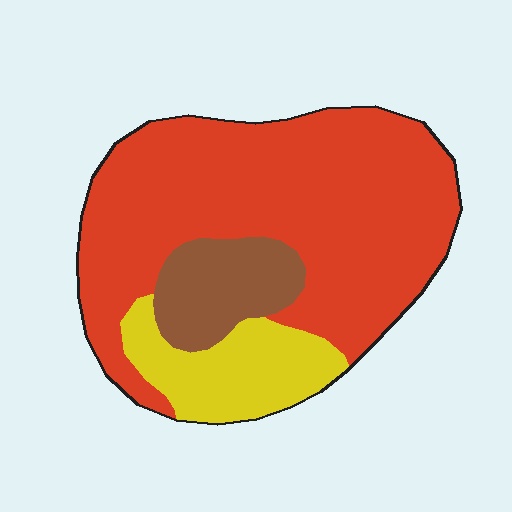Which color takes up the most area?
Red, at roughly 70%.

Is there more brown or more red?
Red.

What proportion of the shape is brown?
Brown takes up about one eighth (1/8) of the shape.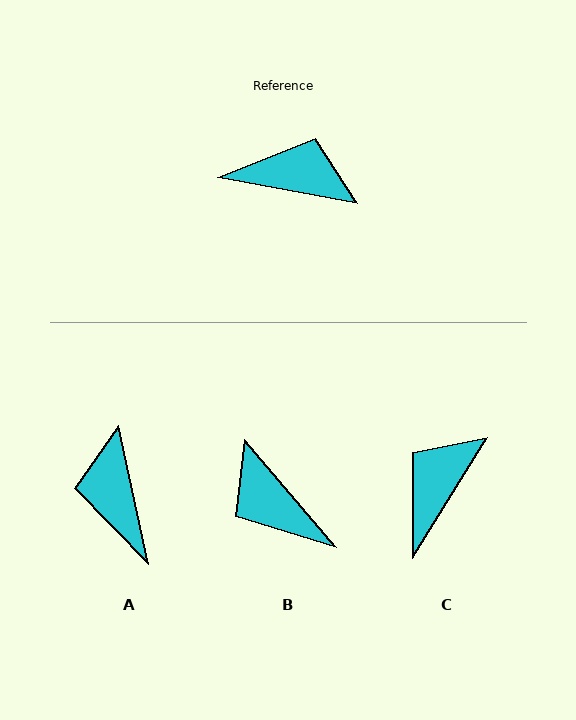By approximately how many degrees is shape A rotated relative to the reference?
Approximately 112 degrees counter-clockwise.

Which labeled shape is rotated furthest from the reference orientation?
B, about 141 degrees away.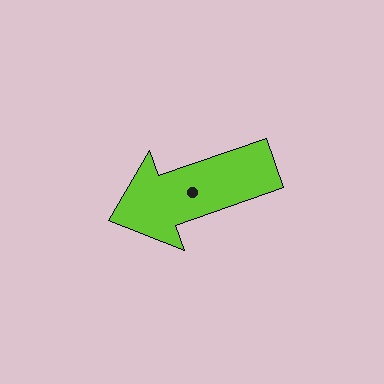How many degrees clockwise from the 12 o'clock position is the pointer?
Approximately 251 degrees.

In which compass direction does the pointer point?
West.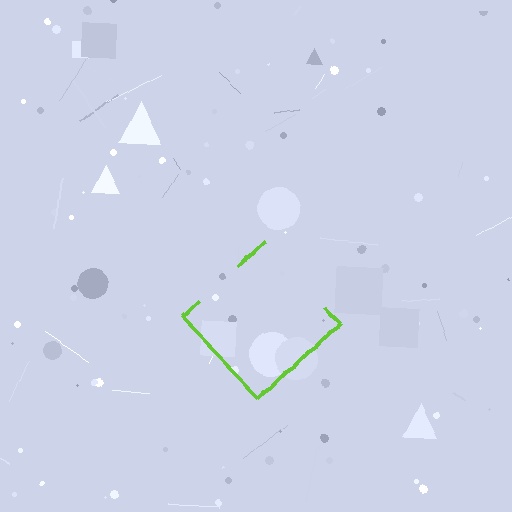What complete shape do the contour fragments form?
The contour fragments form a diamond.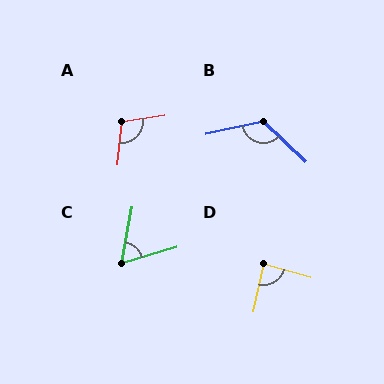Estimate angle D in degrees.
Approximately 87 degrees.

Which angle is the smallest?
C, at approximately 63 degrees.